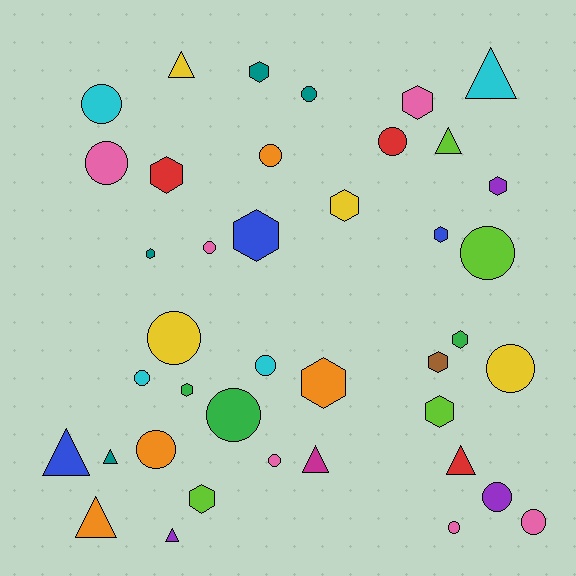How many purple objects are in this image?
There are 3 purple objects.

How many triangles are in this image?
There are 9 triangles.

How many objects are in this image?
There are 40 objects.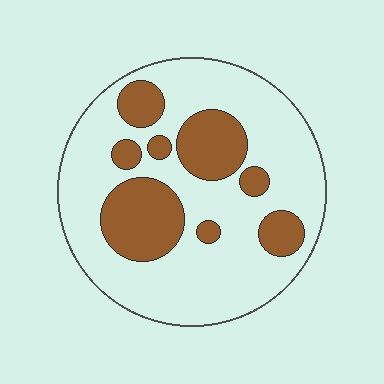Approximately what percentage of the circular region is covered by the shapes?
Approximately 25%.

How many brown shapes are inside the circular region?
8.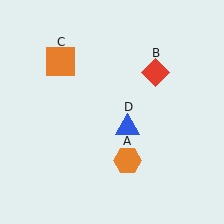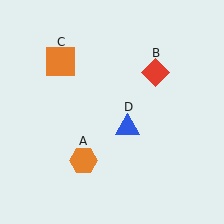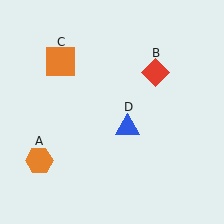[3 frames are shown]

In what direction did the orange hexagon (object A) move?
The orange hexagon (object A) moved left.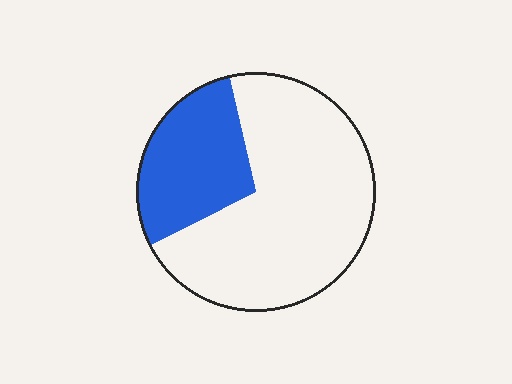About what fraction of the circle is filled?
About one quarter (1/4).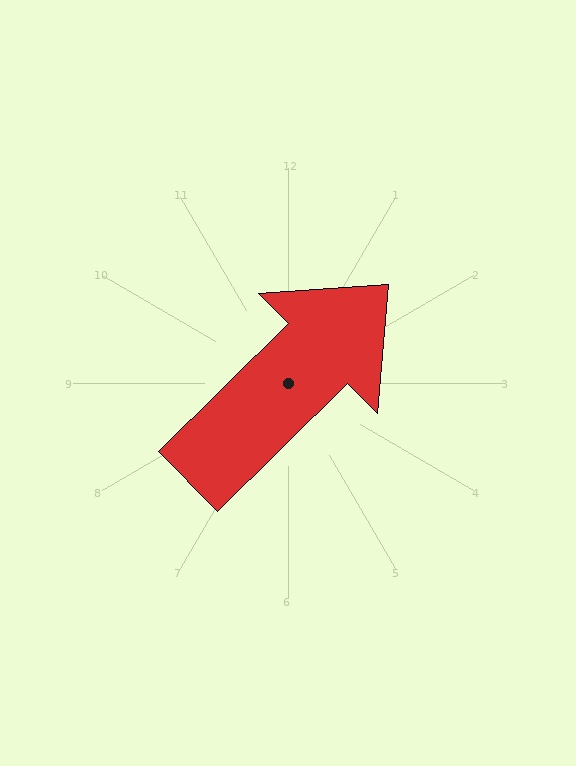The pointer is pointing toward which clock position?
Roughly 2 o'clock.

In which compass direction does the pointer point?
Northeast.